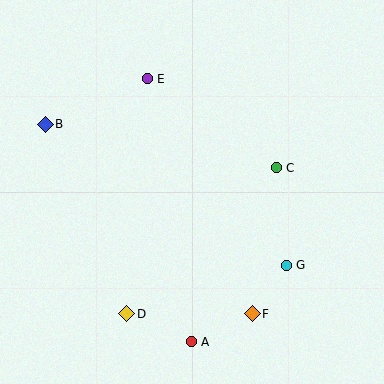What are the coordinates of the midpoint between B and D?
The midpoint between B and D is at (86, 219).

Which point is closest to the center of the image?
Point C at (276, 168) is closest to the center.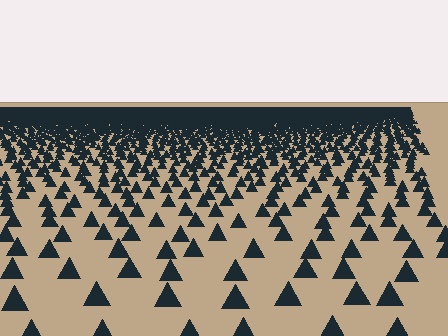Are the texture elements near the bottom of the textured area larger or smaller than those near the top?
Larger. Near the bottom, elements are closer to the viewer and appear at a bigger on-screen size.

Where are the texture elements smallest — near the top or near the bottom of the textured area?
Near the top.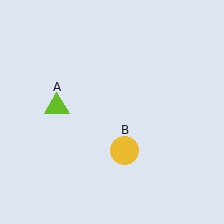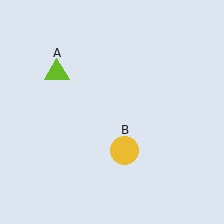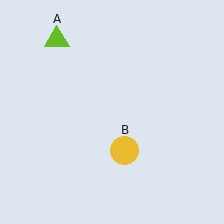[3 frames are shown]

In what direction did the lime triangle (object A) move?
The lime triangle (object A) moved up.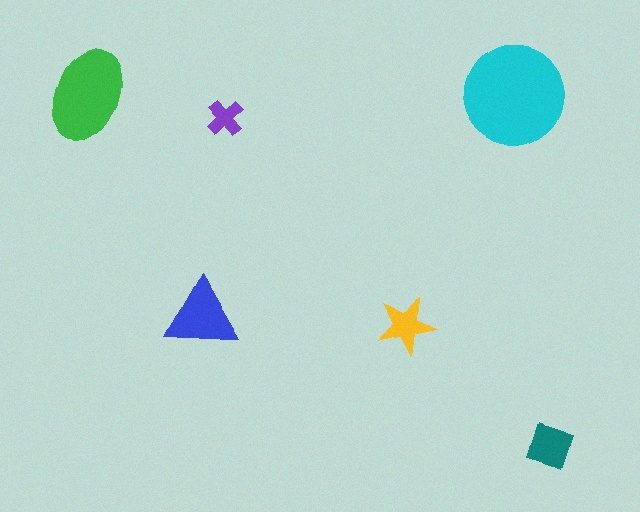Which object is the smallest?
The purple cross.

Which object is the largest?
The cyan circle.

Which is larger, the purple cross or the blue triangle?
The blue triangle.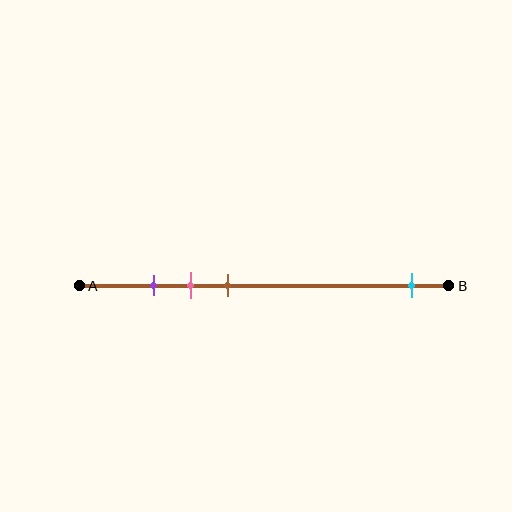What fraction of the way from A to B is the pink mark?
The pink mark is approximately 30% (0.3) of the way from A to B.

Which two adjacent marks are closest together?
The purple and pink marks are the closest adjacent pair.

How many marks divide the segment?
There are 4 marks dividing the segment.